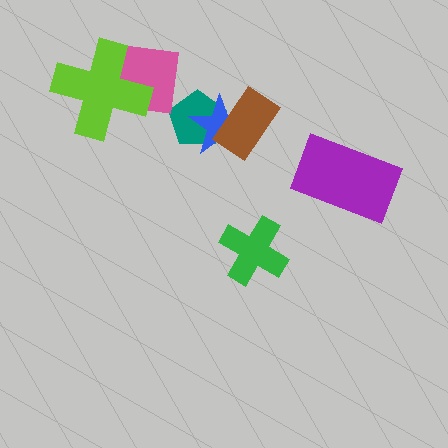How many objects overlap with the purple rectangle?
0 objects overlap with the purple rectangle.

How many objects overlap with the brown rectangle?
2 objects overlap with the brown rectangle.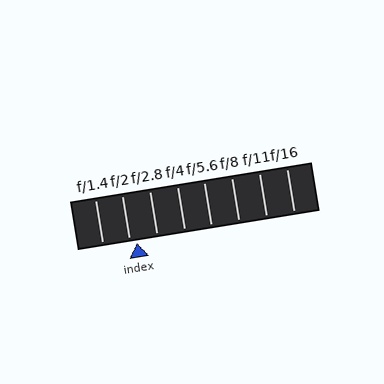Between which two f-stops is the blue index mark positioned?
The index mark is between f/2 and f/2.8.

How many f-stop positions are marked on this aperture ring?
There are 8 f-stop positions marked.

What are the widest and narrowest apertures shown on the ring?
The widest aperture shown is f/1.4 and the narrowest is f/16.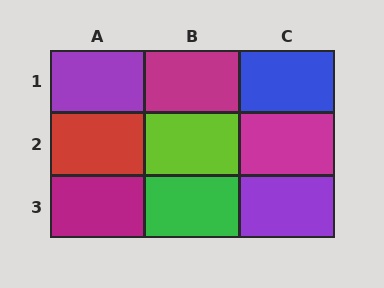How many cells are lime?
1 cell is lime.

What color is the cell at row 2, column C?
Magenta.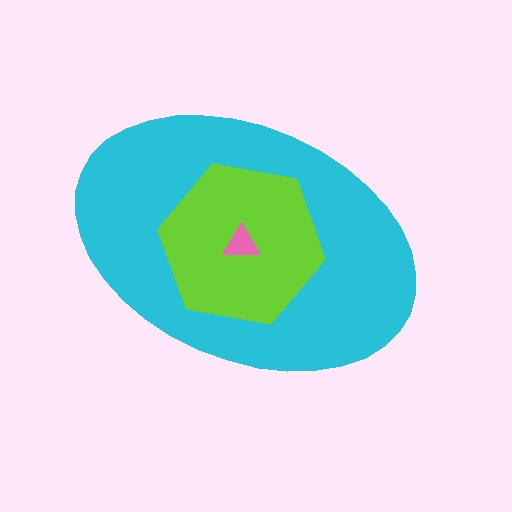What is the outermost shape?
The cyan ellipse.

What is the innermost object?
The pink triangle.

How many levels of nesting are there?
3.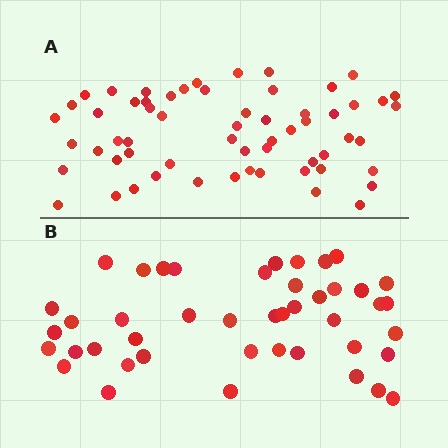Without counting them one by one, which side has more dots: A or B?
Region A (the top region) has more dots.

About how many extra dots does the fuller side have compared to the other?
Region A has approximately 15 more dots than region B.